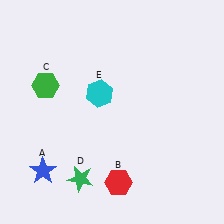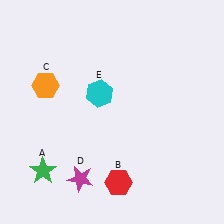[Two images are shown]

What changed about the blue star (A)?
In Image 1, A is blue. In Image 2, it changed to green.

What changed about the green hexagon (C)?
In Image 1, C is green. In Image 2, it changed to orange.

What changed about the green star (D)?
In Image 1, D is green. In Image 2, it changed to magenta.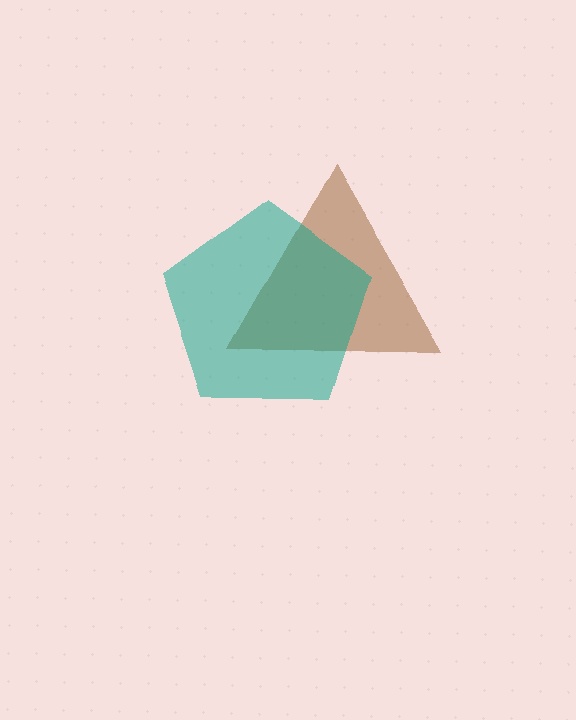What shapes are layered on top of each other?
The layered shapes are: a brown triangle, a teal pentagon.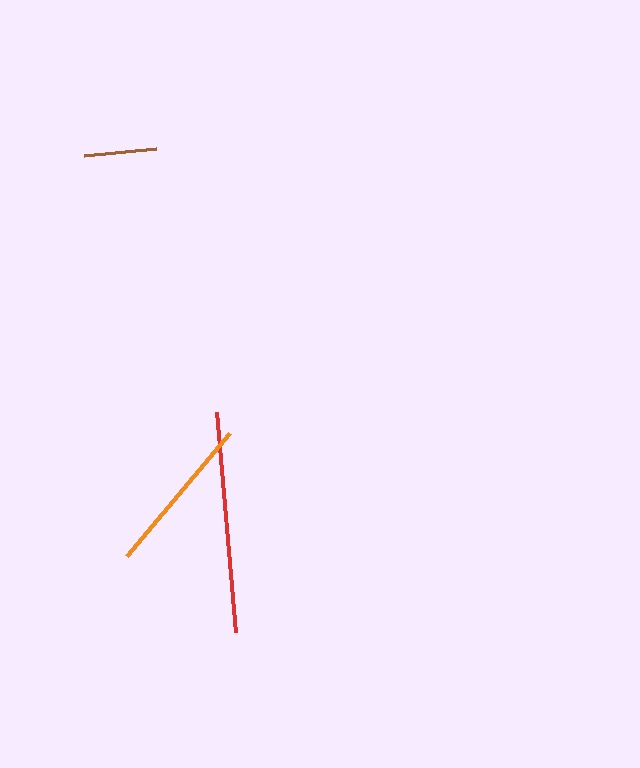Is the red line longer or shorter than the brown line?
The red line is longer than the brown line.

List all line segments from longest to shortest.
From longest to shortest: red, orange, brown.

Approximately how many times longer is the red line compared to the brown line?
The red line is approximately 3.0 times the length of the brown line.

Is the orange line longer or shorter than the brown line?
The orange line is longer than the brown line.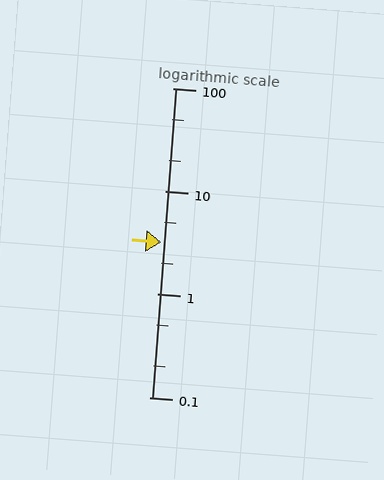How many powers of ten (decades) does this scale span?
The scale spans 3 decades, from 0.1 to 100.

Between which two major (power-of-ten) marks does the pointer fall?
The pointer is between 1 and 10.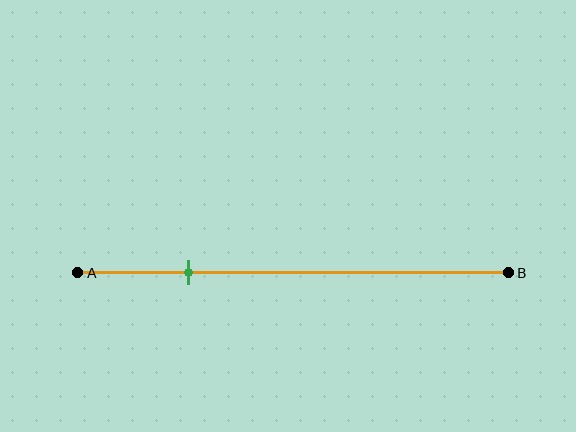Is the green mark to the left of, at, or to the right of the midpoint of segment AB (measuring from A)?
The green mark is to the left of the midpoint of segment AB.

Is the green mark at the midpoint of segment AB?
No, the mark is at about 25% from A, not at the 50% midpoint.